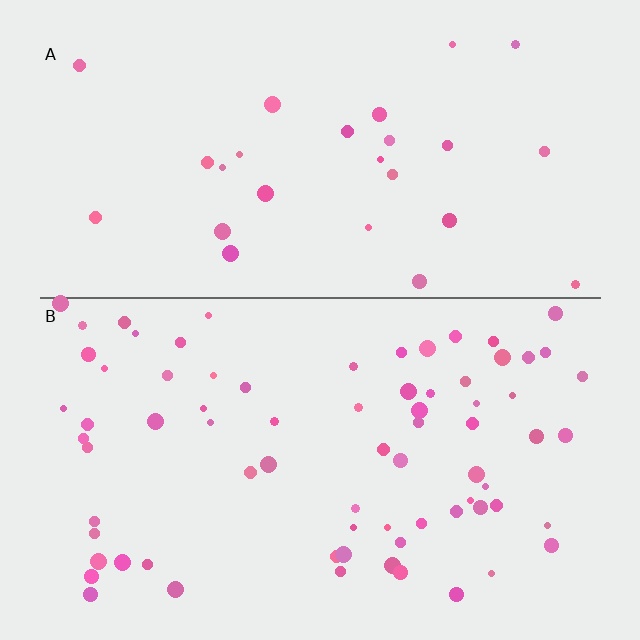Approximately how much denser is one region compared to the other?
Approximately 2.8× — region B over region A.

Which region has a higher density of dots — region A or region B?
B (the bottom).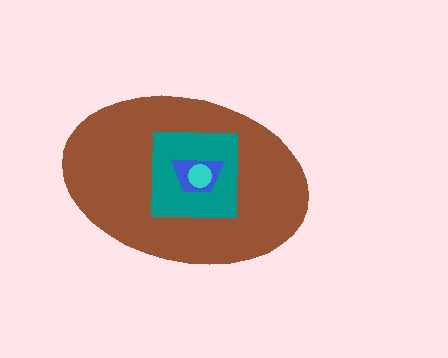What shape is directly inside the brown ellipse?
The teal square.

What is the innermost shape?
The cyan circle.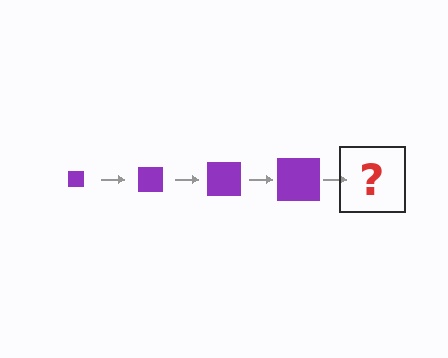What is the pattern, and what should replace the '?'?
The pattern is that the square gets progressively larger each step. The '?' should be a purple square, larger than the previous one.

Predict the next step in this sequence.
The next step is a purple square, larger than the previous one.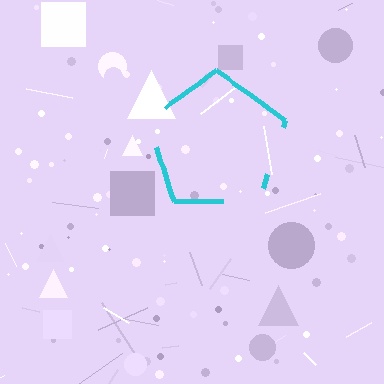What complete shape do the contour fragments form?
The contour fragments form a pentagon.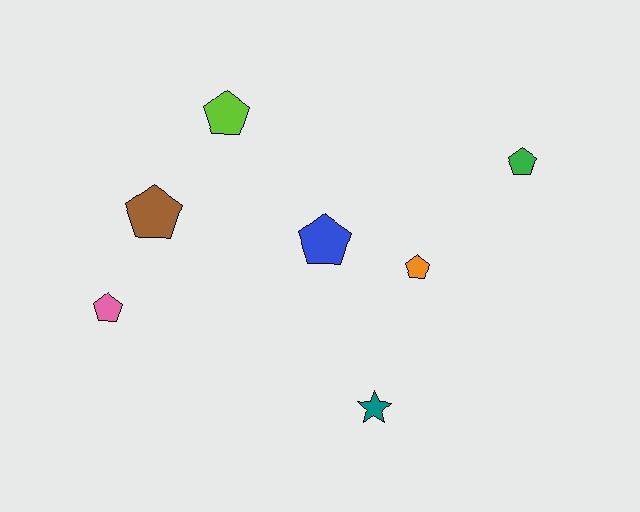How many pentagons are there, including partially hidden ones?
There are 6 pentagons.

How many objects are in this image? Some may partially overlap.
There are 7 objects.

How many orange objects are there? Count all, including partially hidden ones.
There is 1 orange object.